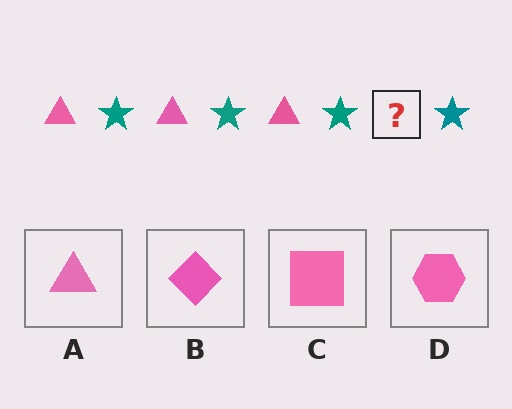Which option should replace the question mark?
Option A.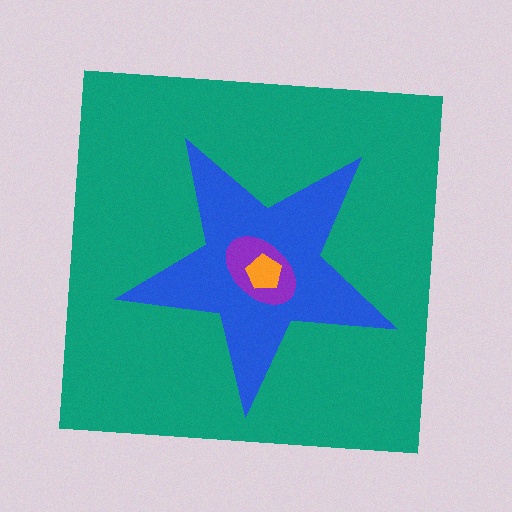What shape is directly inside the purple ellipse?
The orange pentagon.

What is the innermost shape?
The orange pentagon.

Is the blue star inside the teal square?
Yes.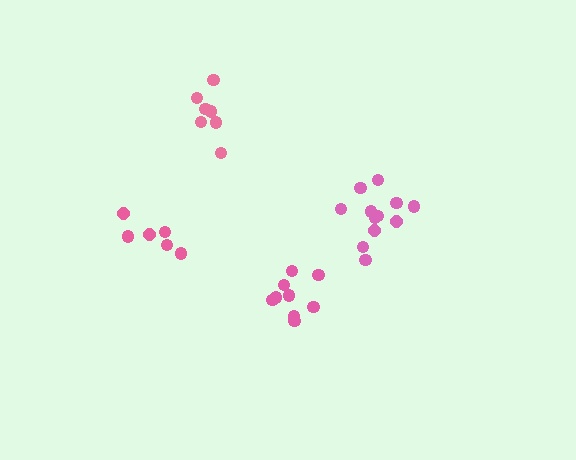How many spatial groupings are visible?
There are 4 spatial groupings.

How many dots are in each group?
Group 1: 9 dots, Group 2: 12 dots, Group 3: 6 dots, Group 4: 7 dots (34 total).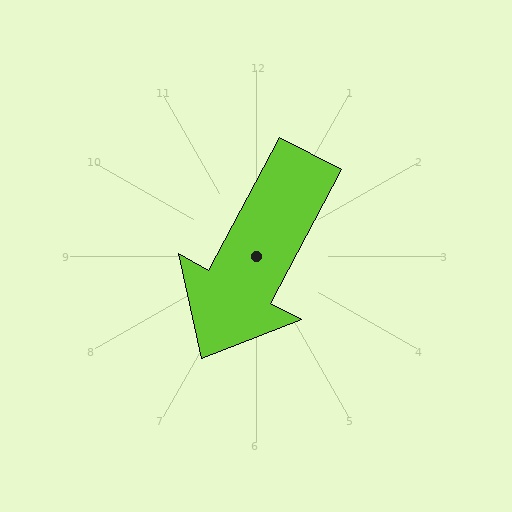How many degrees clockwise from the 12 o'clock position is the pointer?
Approximately 208 degrees.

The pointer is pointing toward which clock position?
Roughly 7 o'clock.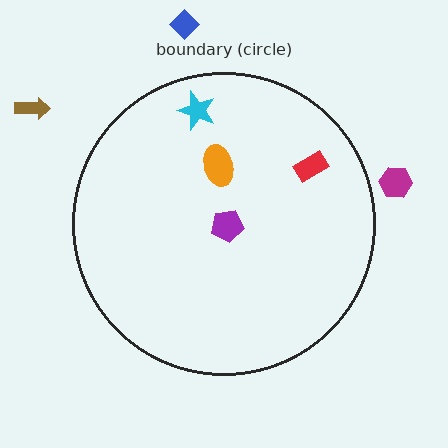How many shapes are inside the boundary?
4 inside, 3 outside.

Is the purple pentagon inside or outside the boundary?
Inside.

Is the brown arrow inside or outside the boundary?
Outside.